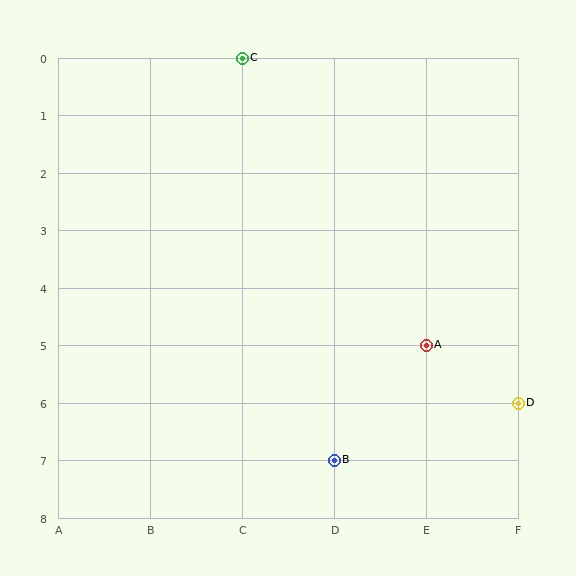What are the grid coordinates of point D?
Point D is at grid coordinates (F, 6).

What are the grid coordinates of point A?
Point A is at grid coordinates (E, 5).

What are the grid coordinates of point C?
Point C is at grid coordinates (C, 0).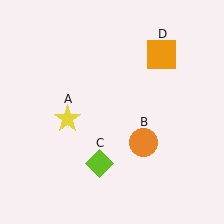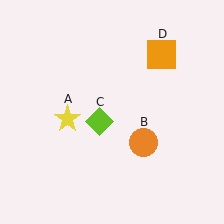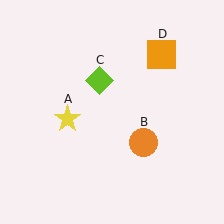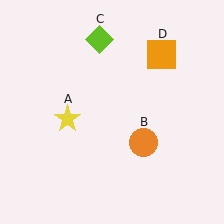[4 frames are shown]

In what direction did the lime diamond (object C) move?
The lime diamond (object C) moved up.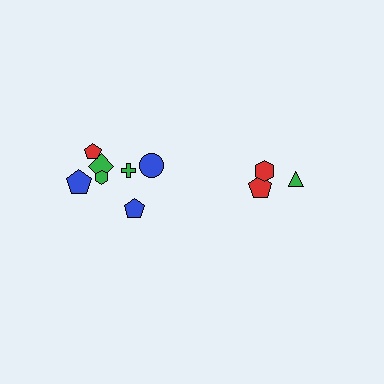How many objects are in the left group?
There are 7 objects.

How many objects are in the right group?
There are 3 objects.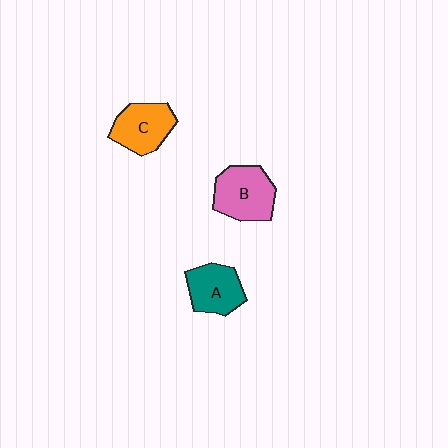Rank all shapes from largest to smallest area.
From largest to smallest: B (pink), C (orange), A (teal).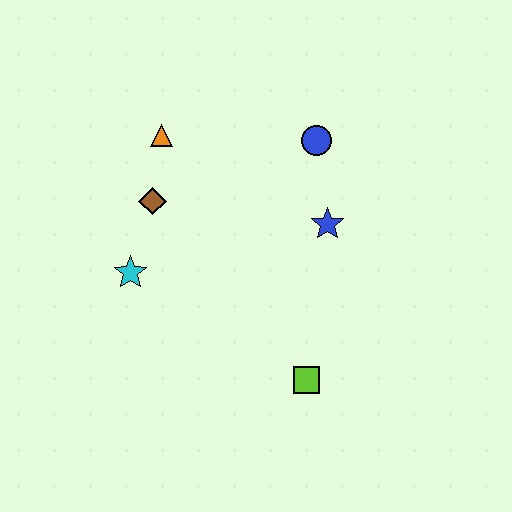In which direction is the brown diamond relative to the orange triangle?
The brown diamond is below the orange triangle.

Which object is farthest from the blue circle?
The lime square is farthest from the blue circle.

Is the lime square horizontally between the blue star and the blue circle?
No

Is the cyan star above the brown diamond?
No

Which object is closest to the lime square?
The blue star is closest to the lime square.